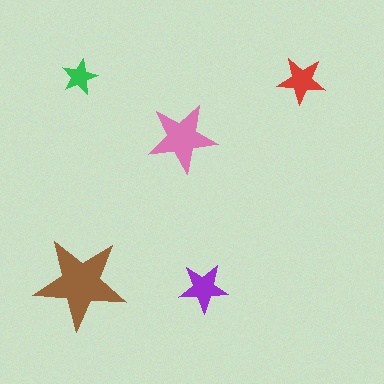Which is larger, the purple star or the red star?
The purple one.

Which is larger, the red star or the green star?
The red one.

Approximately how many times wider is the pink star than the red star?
About 1.5 times wider.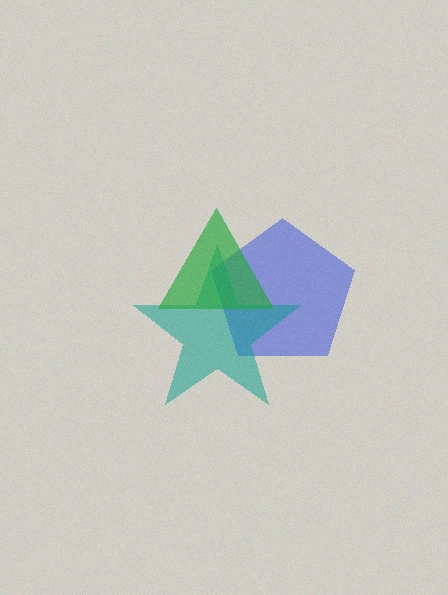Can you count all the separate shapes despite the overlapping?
Yes, there are 3 separate shapes.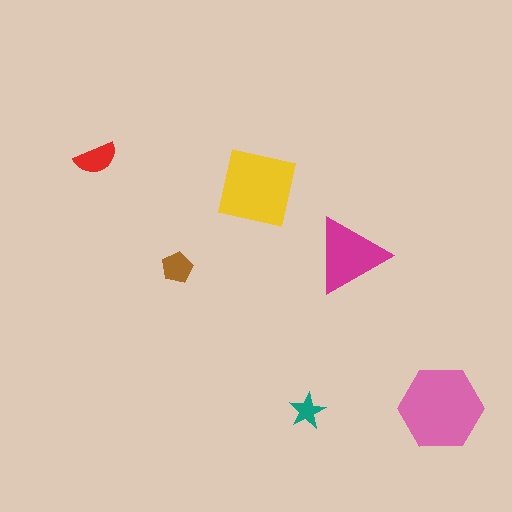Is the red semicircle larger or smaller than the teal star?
Larger.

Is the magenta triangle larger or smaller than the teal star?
Larger.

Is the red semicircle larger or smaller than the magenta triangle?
Smaller.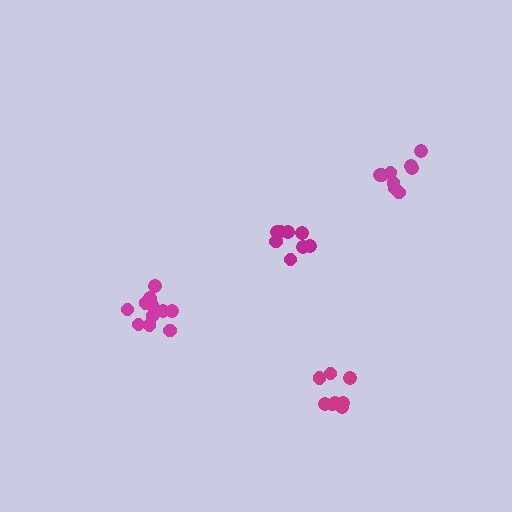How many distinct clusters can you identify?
There are 4 distinct clusters.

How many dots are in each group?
Group 1: 11 dots, Group 2: 8 dots, Group 3: 8 dots, Group 4: 9 dots (36 total).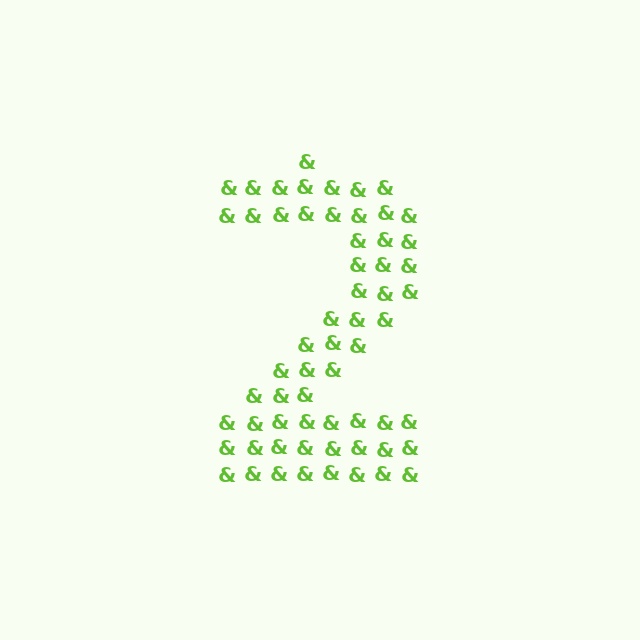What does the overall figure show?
The overall figure shows the digit 2.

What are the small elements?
The small elements are ampersands.